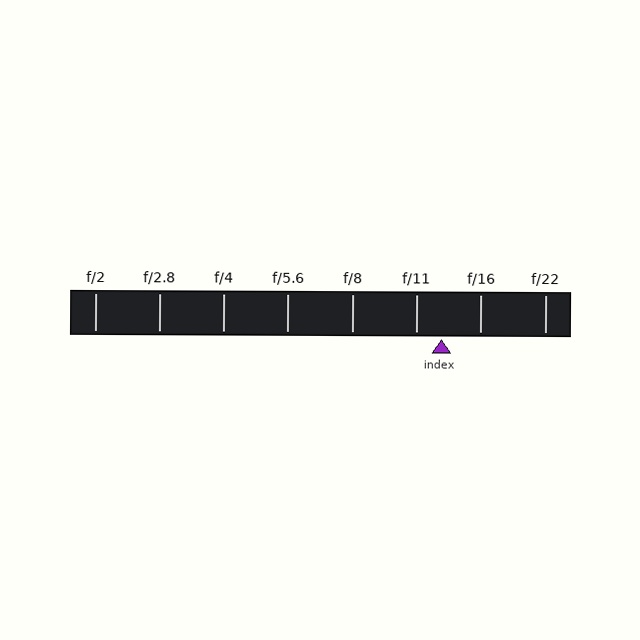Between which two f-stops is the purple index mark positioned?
The index mark is between f/11 and f/16.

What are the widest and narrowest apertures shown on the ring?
The widest aperture shown is f/2 and the narrowest is f/22.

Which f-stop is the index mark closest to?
The index mark is closest to f/11.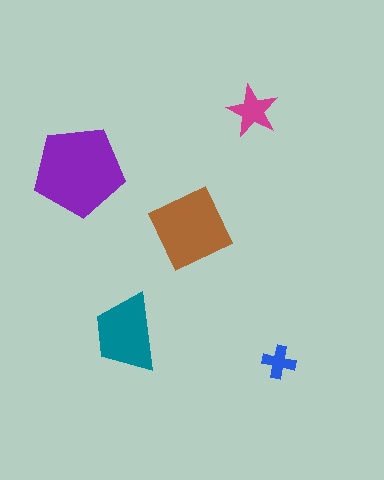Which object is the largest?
The purple pentagon.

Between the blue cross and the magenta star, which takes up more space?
The magenta star.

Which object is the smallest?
The blue cross.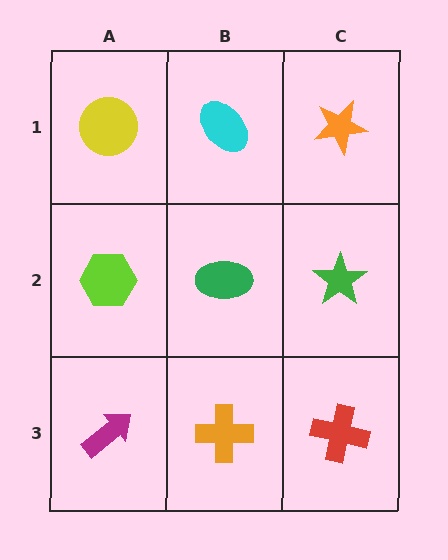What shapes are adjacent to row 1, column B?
A green ellipse (row 2, column B), a yellow circle (row 1, column A), an orange star (row 1, column C).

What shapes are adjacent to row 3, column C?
A green star (row 2, column C), an orange cross (row 3, column B).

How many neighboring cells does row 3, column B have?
3.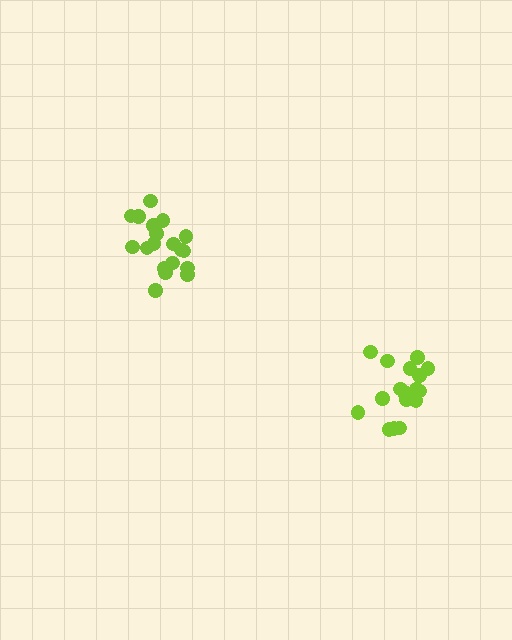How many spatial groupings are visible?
There are 2 spatial groupings.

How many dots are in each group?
Group 1: 19 dots, Group 2: 20 dots (39 total).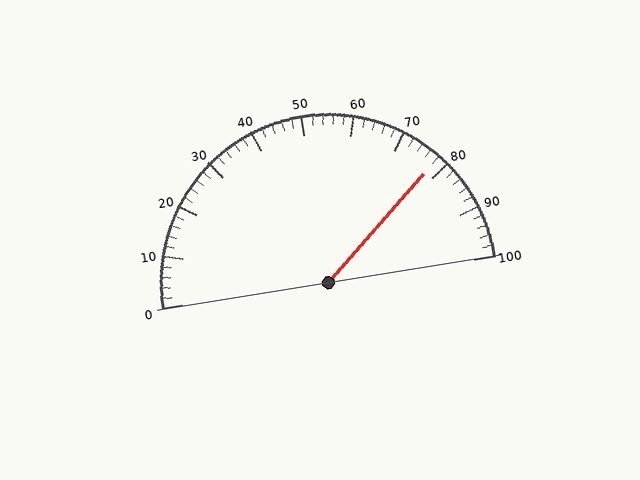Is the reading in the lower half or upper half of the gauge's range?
The reading is in the upper half of the range (0 to 100).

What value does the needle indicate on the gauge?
The needle indicates approximately 78.